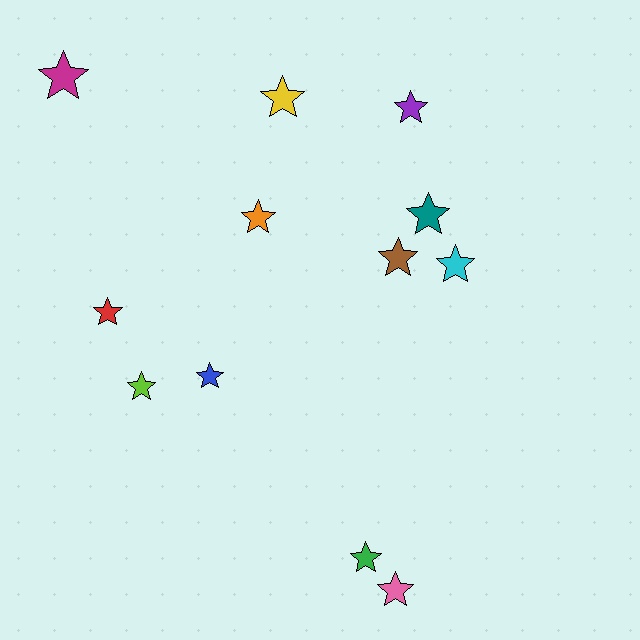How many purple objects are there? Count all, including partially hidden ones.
There is 1 purple object.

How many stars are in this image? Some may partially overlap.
There are 12 stars.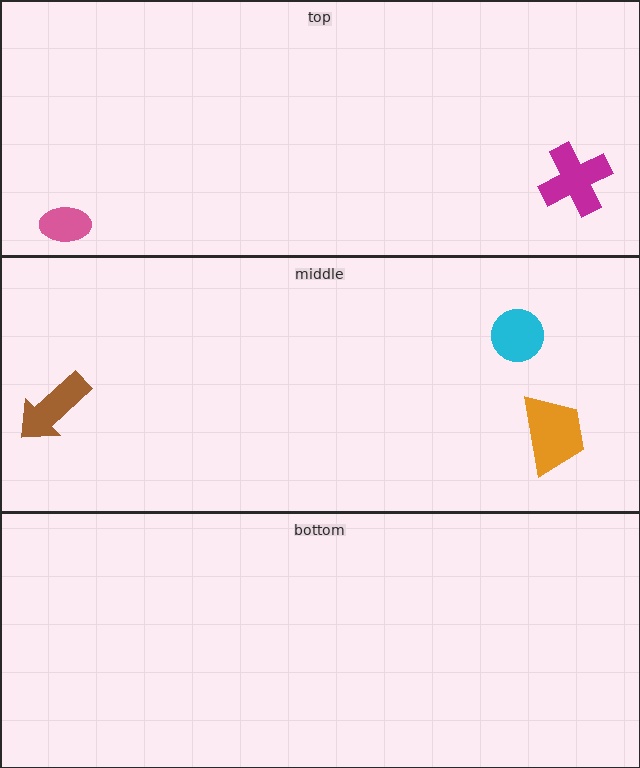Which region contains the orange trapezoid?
The middle region.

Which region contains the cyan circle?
The middle region.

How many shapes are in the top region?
2.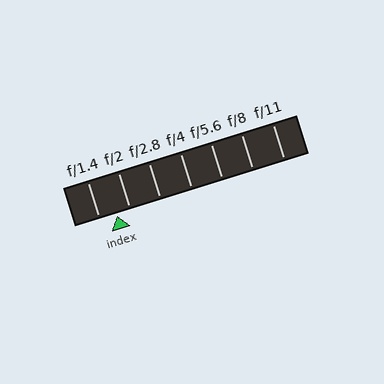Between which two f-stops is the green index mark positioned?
The index mark is between f/1.4 and f/2.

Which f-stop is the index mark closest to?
The index mark is closest to f/2.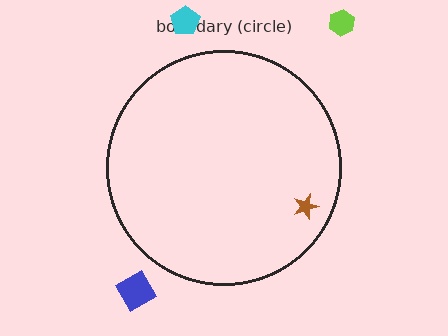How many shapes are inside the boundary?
1 inside, 3 outside.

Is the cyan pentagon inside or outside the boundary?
Outside.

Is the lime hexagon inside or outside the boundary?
Outside.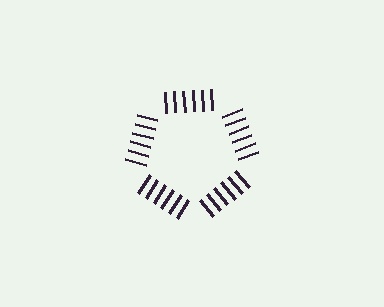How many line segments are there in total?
30 — 6 along each of the 5 edges.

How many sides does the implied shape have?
5 sides — the line-ends trace a pentagon.